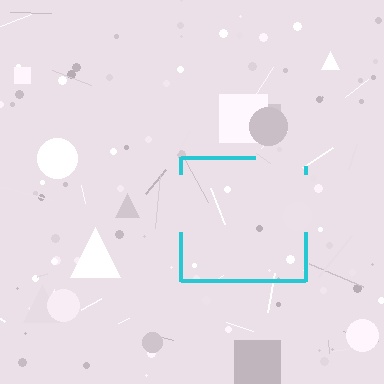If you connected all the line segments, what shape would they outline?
They would outline a square.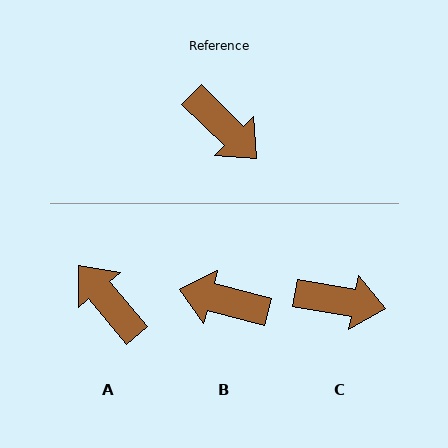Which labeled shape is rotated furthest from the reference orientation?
A, about 174 degrees away.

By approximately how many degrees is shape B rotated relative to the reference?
Approximately 150 degrees clockwise.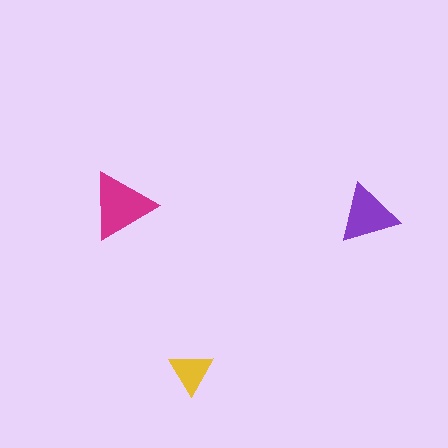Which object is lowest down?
The yellow triangle is bottommost.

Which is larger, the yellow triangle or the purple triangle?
The purple one.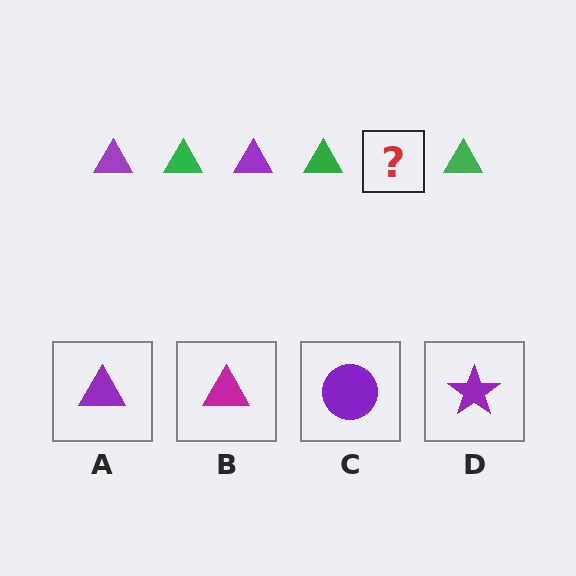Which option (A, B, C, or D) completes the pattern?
A.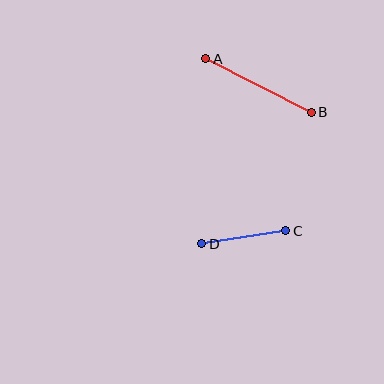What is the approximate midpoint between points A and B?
The midpoint is at approximately (258, 85) pixels.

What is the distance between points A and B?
The distance is approximately 118 pixels.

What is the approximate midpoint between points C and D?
The midpoint is at approximately (244, 237) pixels.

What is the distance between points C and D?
The distance is approximately 85 pixels.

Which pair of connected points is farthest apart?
Points A and B are farthest apart.